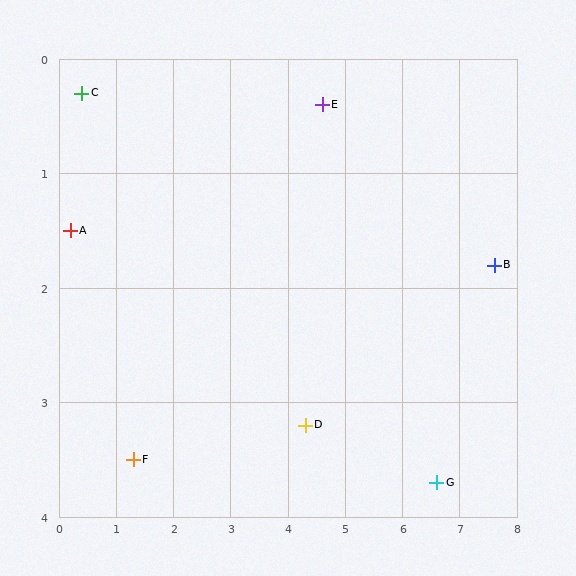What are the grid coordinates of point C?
Point C is at approximately (0.4, 0.3).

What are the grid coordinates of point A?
Point A is at approximately (0.2, 1.5).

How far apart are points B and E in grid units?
Points B and E are about 3.3 grid units apart.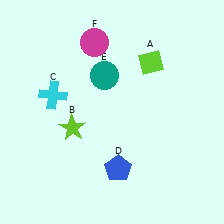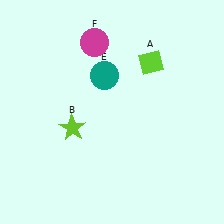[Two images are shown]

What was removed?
The cyan cross (C), the blue pentagon (D) were removed in Image 2.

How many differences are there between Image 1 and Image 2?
There are 2 differences between the two images.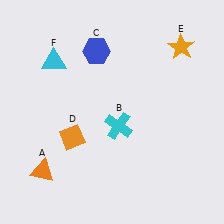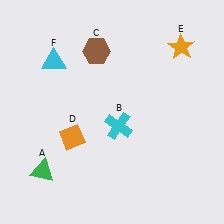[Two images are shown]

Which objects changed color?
A changed from orange to green. C changed from blue to brown.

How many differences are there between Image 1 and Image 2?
There are 2 differences between the two images.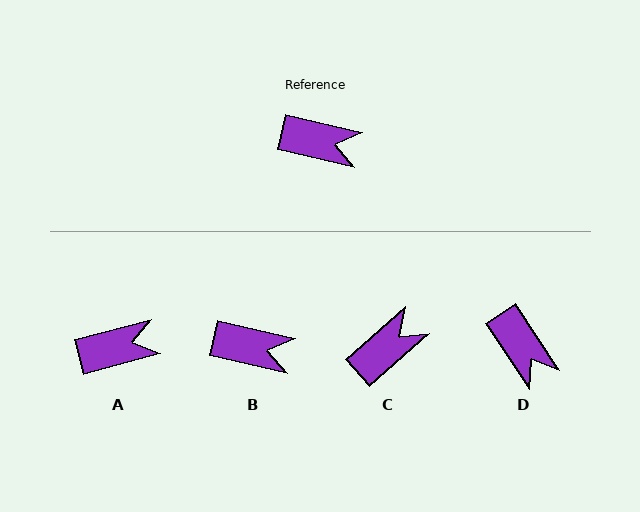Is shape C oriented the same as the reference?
No, it is off by about 55 degrees.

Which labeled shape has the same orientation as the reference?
B.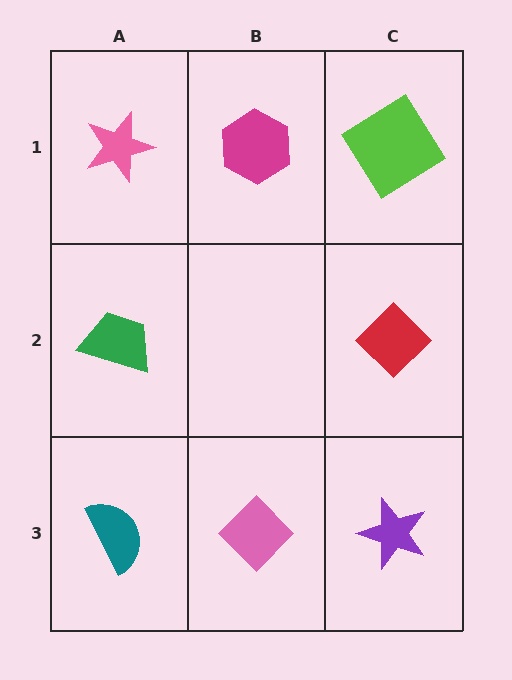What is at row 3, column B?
A pink diamond.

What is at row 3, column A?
A teal semicircle.